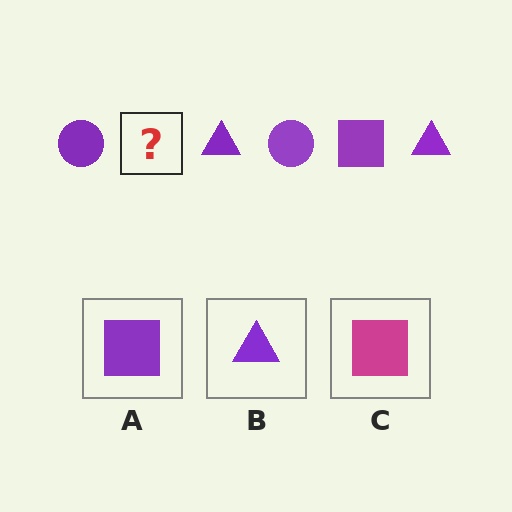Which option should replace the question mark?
Option A.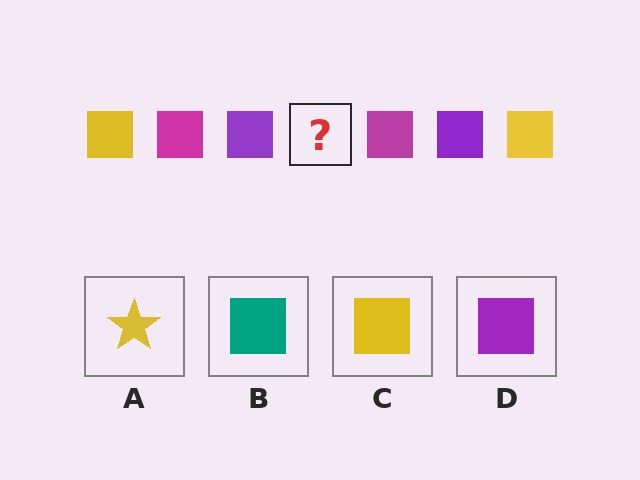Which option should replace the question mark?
Option C.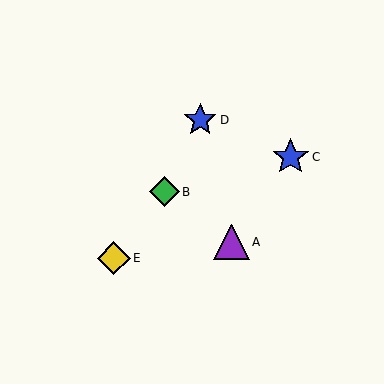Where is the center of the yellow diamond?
The center of the yellow diamond is at (114, 258).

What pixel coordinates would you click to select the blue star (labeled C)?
Click at (291, 157) to select the blue star C.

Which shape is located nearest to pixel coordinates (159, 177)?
The green diamond (labeled B) at (165, 192) is nearest to that location.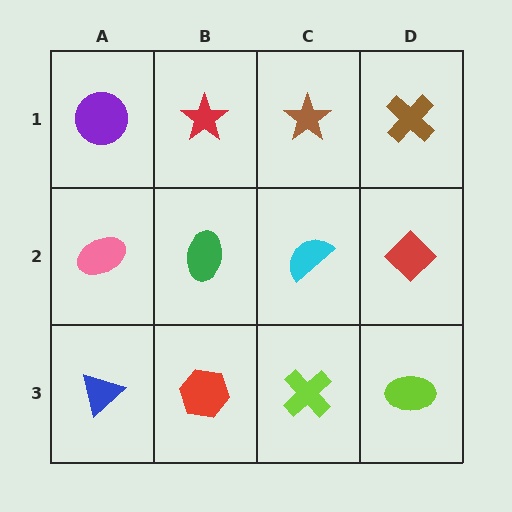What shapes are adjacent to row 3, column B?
A green ellipse (row 2, column B), a blue triangle (row 3, column A), a lime cross (row 3, column C).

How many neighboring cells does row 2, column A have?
3.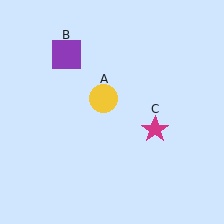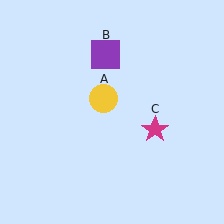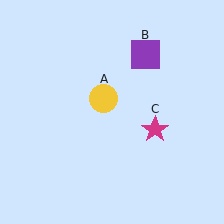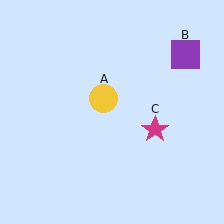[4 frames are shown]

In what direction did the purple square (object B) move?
The purple square (object B) moved right.